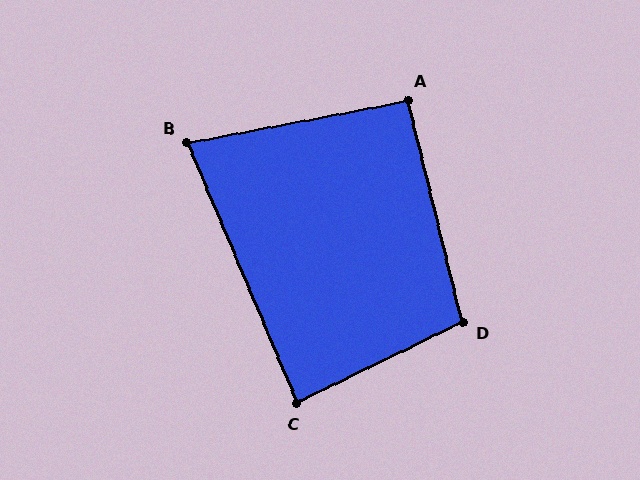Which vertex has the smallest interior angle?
B, at approximately 78 degrees.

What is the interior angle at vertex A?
Approximately 93 degrees (approximately right).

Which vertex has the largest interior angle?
D, at approximately 102 degrees.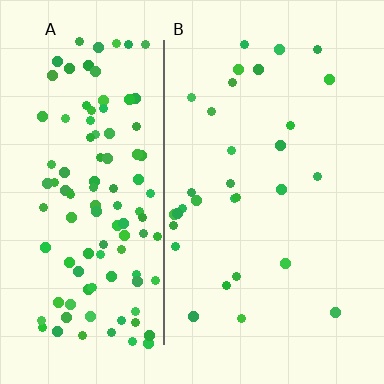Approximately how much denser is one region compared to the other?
Approximately 4.0× — region A over region B.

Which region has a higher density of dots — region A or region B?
A (the left).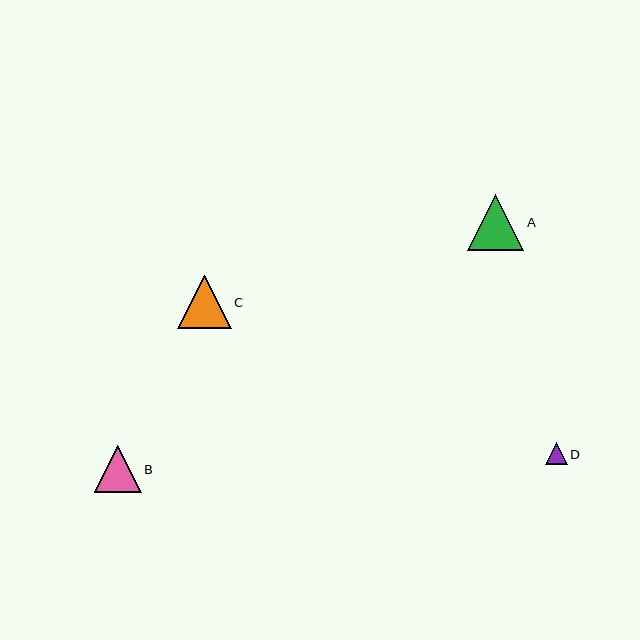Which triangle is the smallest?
Triangle D is the smallest with a size of approximately 22 pixels.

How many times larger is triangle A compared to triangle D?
Triangle A is approximately 2.6 times the size of triangle D.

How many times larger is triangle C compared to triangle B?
Triangle C is approximately 1.2 times the size of triangle B.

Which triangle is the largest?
Triangle A is the largest with a size of approximately 56 pixels.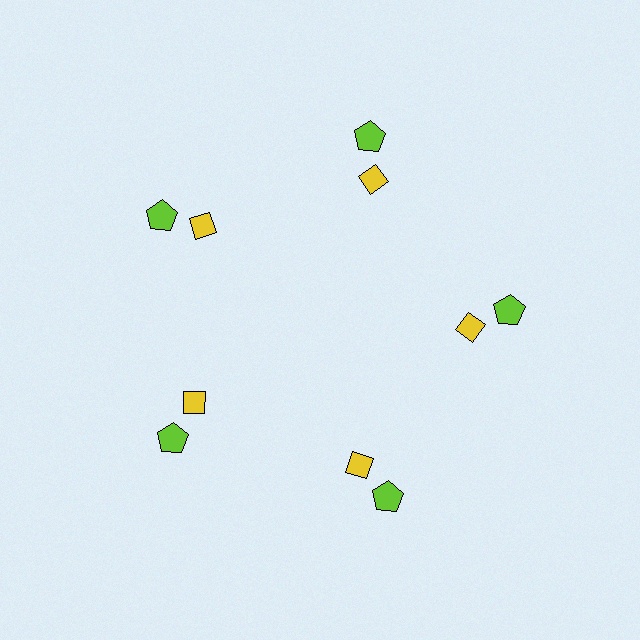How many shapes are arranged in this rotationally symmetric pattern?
There are 10 shapes, arranged in 5 groups of 2.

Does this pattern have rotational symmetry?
Yes, this pattern has 5-fold rotational symmetry. It looks the same after rotating 72 degrees around the center.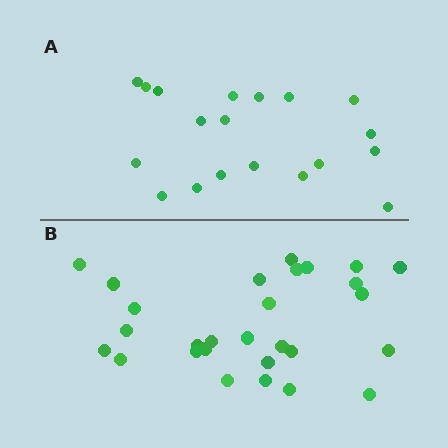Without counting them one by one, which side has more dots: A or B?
Region B (the bottom region) has more dots.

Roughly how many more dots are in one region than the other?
Region B has roughly 8 or so more dots than region A.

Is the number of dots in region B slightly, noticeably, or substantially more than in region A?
Region B has substantially more. The ratio is roughly 1.5 to 1.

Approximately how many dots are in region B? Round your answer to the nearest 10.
About 30 dots. (The exact count is 28, which rounds to 30.)